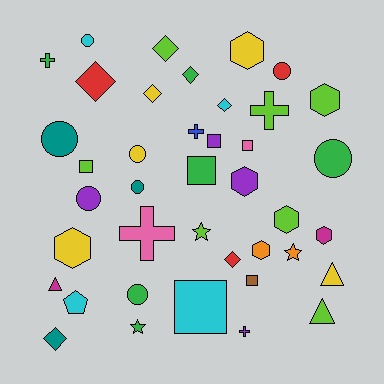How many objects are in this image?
There are 40 objects.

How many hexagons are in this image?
There are 7 hexagons.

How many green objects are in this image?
There are 6 green objects.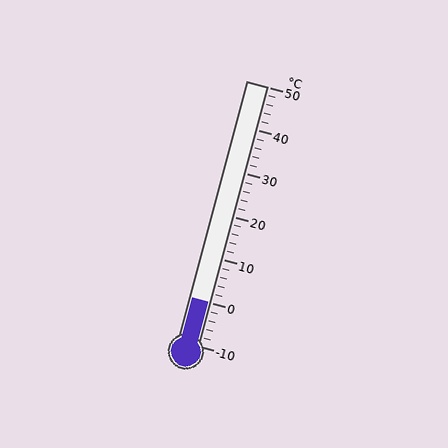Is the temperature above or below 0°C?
The temperature is at 0°C.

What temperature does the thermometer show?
The thermometer shows approximately 0°C.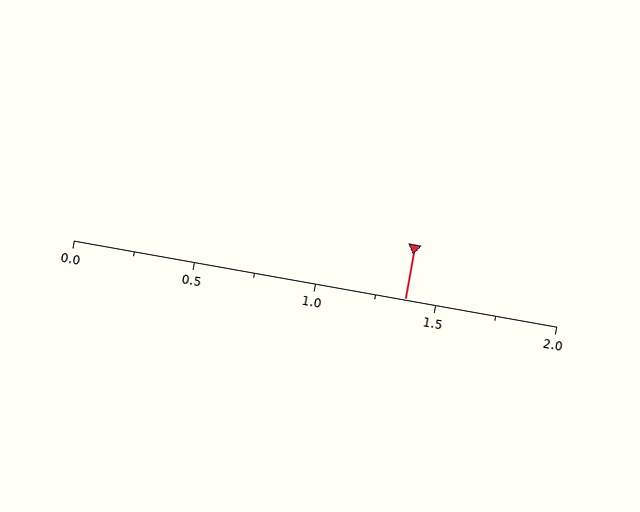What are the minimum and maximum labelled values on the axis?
The axis runs from 0.0 to 2.0.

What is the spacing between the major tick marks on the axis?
The major ticks are spaced 0.5 apart.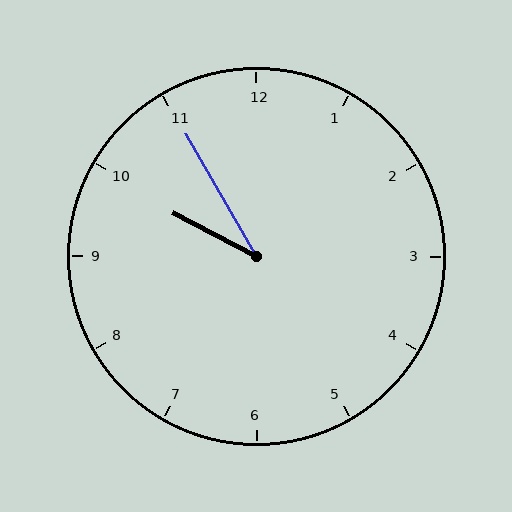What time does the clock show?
9:55.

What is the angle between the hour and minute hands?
Approximately 32 degrees.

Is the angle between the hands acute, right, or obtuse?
It is acute.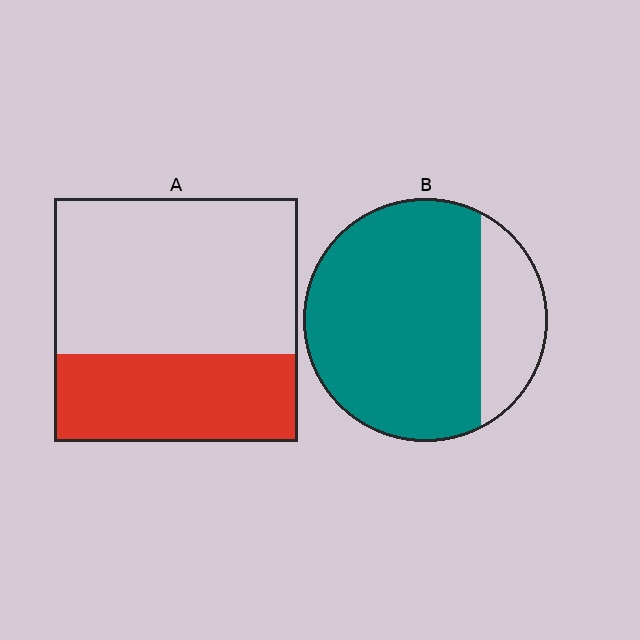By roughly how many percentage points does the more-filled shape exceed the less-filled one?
By roughly 40 percentage points (B over A).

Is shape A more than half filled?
No.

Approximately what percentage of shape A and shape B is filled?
A is approximately 35% and B is approximately 80%.